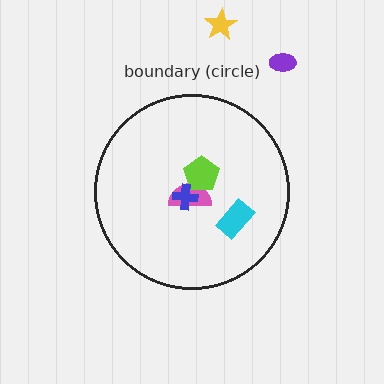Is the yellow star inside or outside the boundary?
Outside.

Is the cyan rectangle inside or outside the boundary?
Inside.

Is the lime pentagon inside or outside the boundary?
Inside.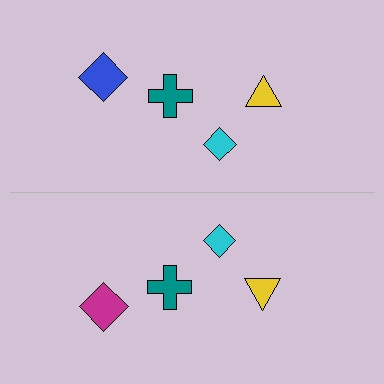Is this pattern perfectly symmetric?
No, the pattern is not perfectly symmetric. The magenta diamond on the bottom side breaks the symmetry — its mirror counterpart is blue.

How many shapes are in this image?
There are 8 shapes in this image.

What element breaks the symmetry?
The magenta diamond on the bottom side breaks the symmetry — its mirror counterpart is blue.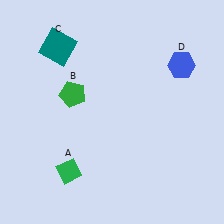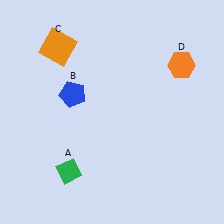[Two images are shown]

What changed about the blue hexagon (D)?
In Image 1, D is blue. In Image 2, it changed to orange.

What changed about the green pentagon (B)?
In Image 1, B is green. In Image 2, it changed to blue.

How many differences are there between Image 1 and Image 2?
There are 3 differences between the two images.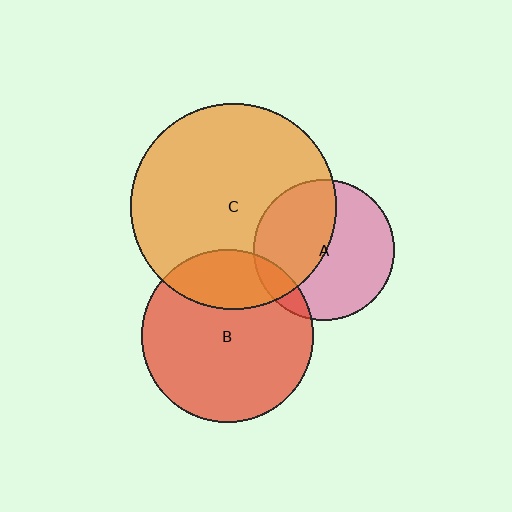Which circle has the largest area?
Circle C (orange).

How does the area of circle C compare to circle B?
Approximately 1.4 times.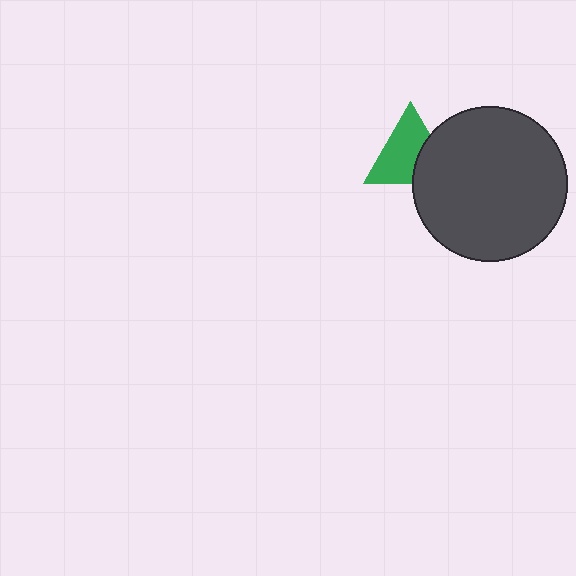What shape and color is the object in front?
The object in front is a dark gray circle.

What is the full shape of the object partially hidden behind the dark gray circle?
The partially hidden object is a green triangle.